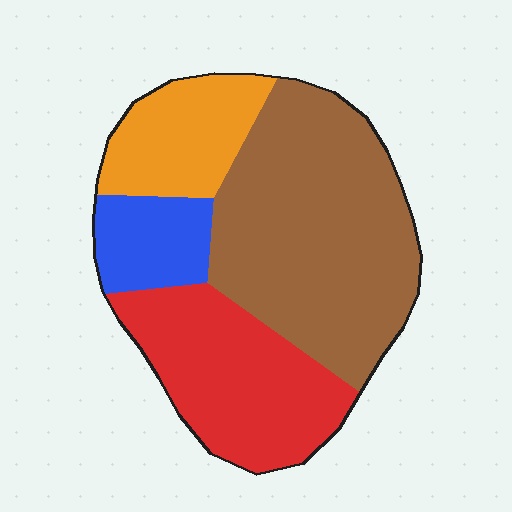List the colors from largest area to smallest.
From largest to smallest: brown, red, orange, blue.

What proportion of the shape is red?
Red takes up between a sixth and a third of the shape.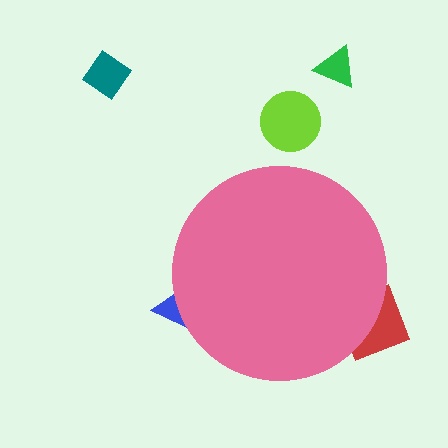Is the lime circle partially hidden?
No, the lime circle is fully visible.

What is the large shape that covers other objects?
A pink circle.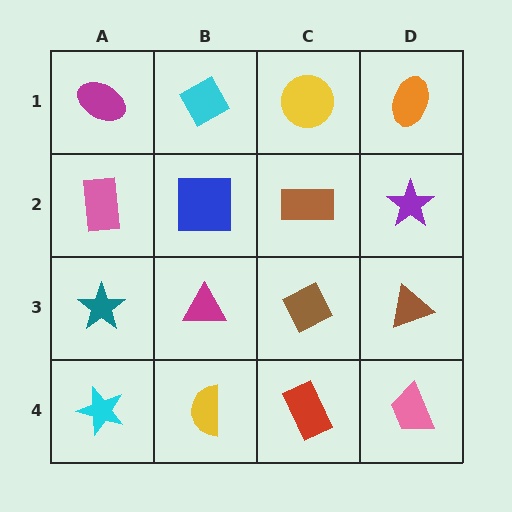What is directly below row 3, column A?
A cyan star.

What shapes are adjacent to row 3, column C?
A brown rectangle (row 2, column C), a red rectangle (row 4, column C), a magenta triangle (row 3, column B), a brown triangle (row 3, column D).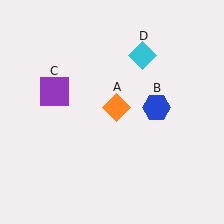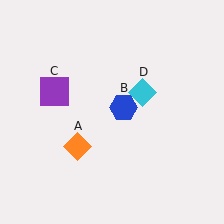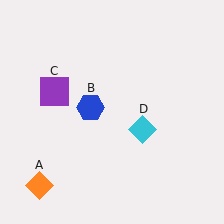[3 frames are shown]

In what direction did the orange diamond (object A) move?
The orange diamond (object A) moved down and to the left.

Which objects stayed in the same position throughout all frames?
Purple square (object C) remained stationary.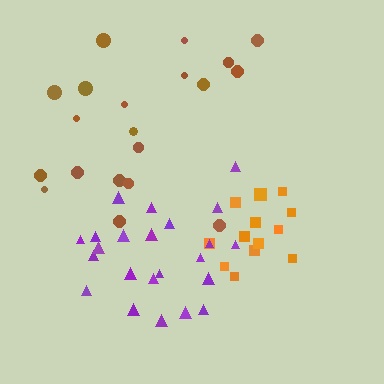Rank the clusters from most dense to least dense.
orange, purple, brown.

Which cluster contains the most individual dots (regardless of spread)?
Purple (23).